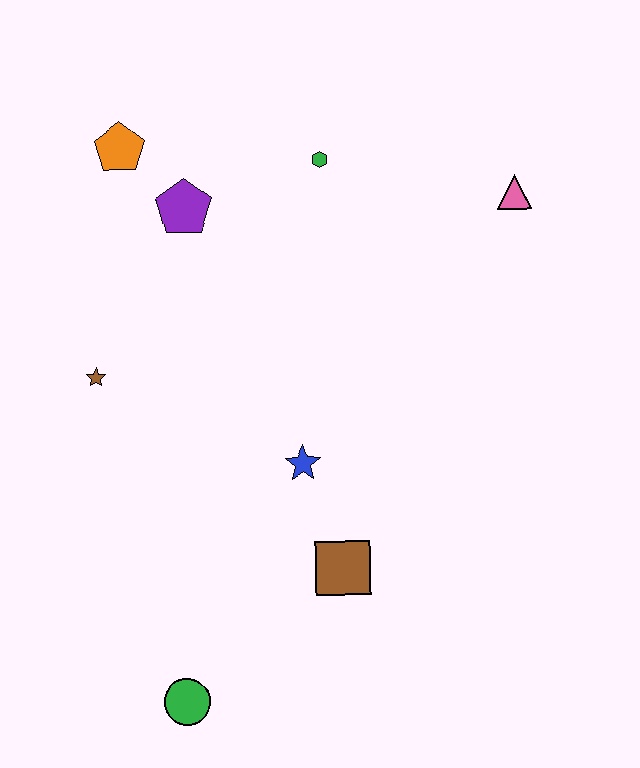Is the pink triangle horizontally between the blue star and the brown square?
No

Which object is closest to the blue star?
The brown square is closest to the blue star.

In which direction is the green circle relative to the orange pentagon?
The green circle is below the orange pentagon.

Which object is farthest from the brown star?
The pink triangle is farthest from the brown star.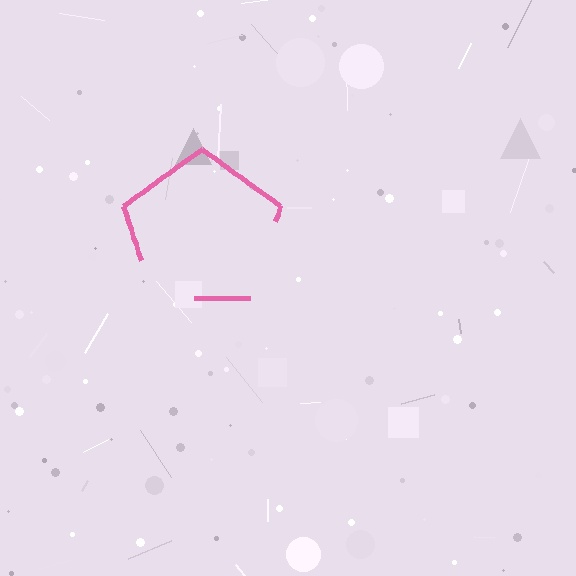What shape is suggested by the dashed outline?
The dashed outline suggests a pentagon.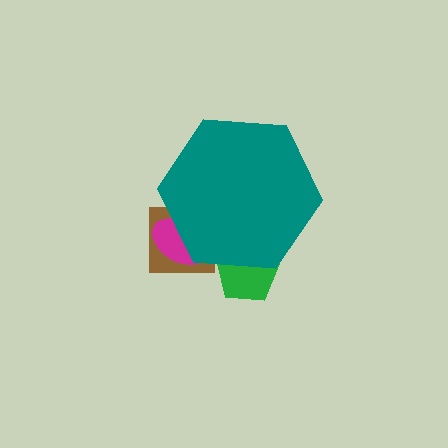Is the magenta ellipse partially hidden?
Yes, the magenta ellipse is partially hidden behind the teal hexagon.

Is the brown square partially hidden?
Yes, the brown square is partially hidden behind the teal hexagon.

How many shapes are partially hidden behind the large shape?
3 shapes are partially hidden.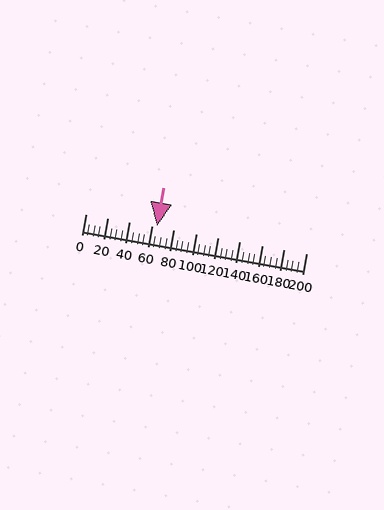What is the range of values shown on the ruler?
The ruler shows values from 0 to 200.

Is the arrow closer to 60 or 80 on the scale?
The arrow is closer to 60.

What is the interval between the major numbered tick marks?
The major tick marks are spaced 20 units apart.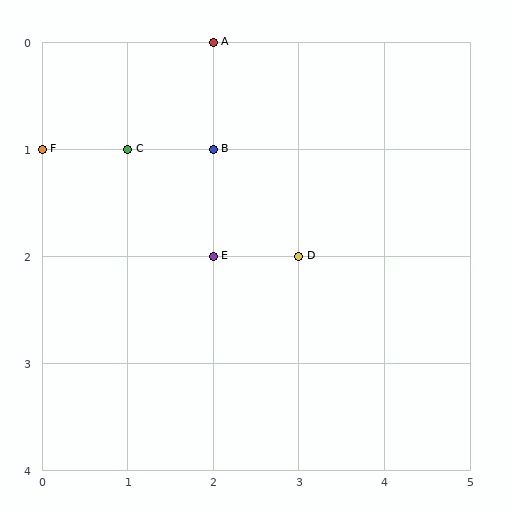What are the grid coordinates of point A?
Point A is at grid coordinates (2, 0).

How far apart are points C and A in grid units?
Points C and A are 1 column and 1 row apart (about 1.4 grid units diagonally).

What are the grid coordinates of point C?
Point C is at grid coordinates (1, 1).